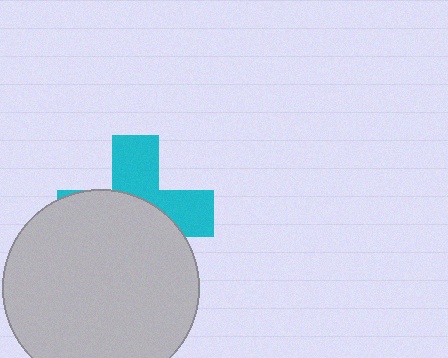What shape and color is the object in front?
The object in front is a light gray circle.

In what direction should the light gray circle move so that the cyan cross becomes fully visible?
The light gray circle should move down. That is the shortest direction to clear the overlap and leave the cyan cross fully visible.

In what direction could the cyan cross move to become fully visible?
The cyan cross could move up. That would shift it out from behind the light gray circle entirely.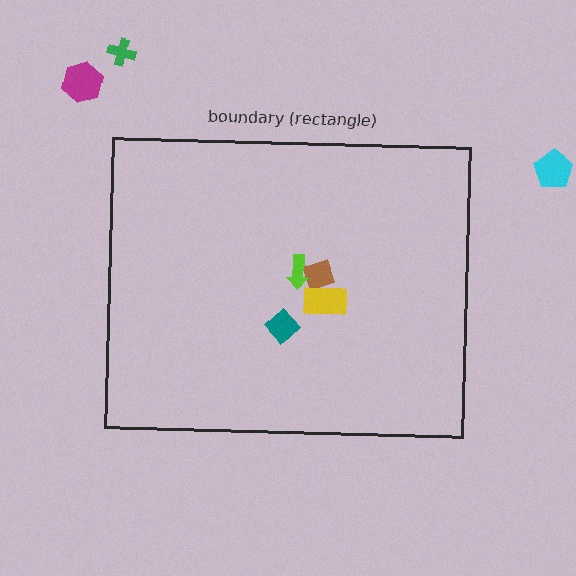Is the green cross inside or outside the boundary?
Outside.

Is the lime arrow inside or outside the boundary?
Inside.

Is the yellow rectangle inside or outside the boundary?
Inside.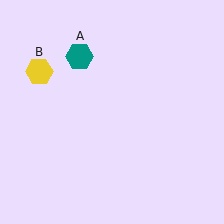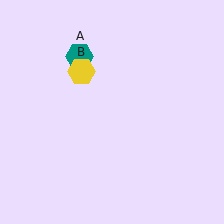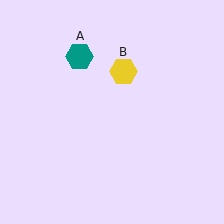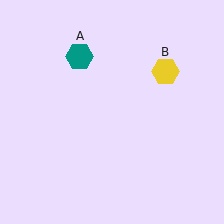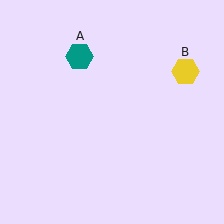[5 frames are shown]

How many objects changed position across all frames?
1 object changed position: yellow hexagon (object B).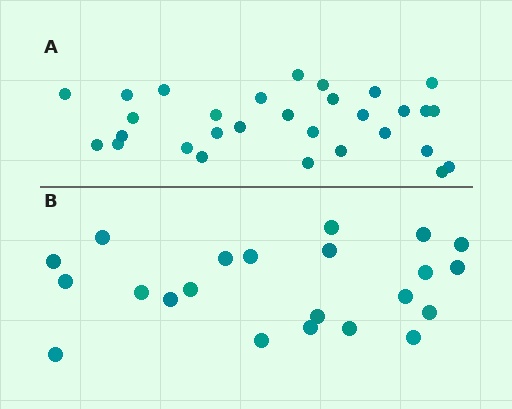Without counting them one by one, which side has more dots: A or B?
Region A (the top region) has more dots.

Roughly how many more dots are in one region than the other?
Region A has roughly 8 or so more dots than region B.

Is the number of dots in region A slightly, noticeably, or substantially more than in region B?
Region A has noticeably more, but not dramatically so. The ratio is roughly 1.4 to 1.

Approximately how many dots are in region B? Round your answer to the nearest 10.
About 20 dots. (The exact count is 22, which rounds to 20.)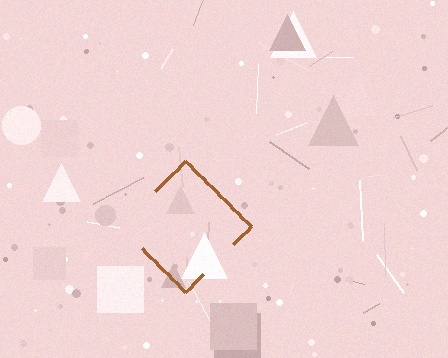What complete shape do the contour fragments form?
The contour fragments form a diamond.